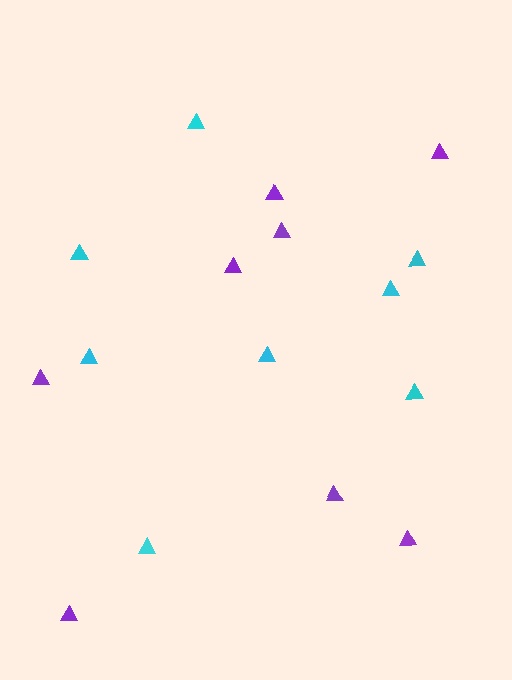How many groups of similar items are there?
There are 2 groups: one group of cyan triangles (8) and one group of purple triangles (8).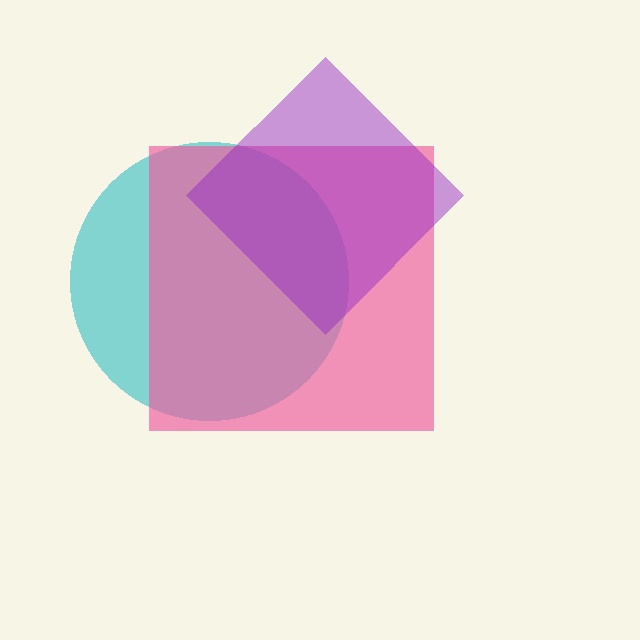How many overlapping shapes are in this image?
There are 3 overlapping shapes in the image.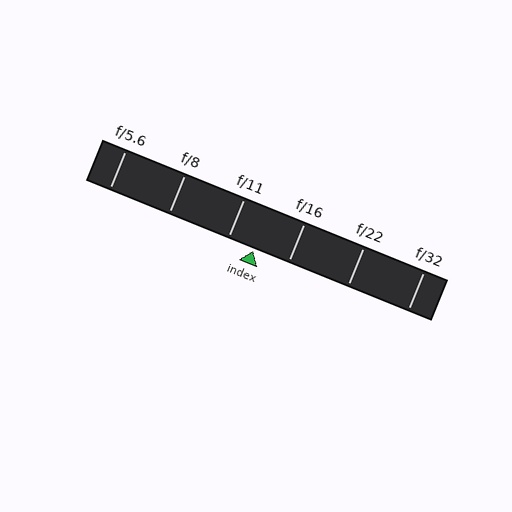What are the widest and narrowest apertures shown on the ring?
The widest aperture shown is f/5.6 and the narrowest is f/32.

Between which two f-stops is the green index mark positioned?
The index mark is between f/11 and f/16.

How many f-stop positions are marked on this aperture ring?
There are 6 f-stop positions marked.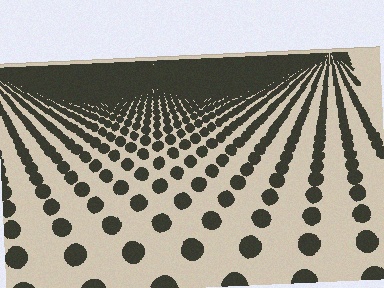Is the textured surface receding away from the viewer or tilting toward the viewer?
The surface is receding away from the viewer. Texture elements get smaller and denser toward the top.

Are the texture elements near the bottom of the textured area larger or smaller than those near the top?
Larger. Near the bottom, elements are closer to the viewer and appear at a bigger on-screen size.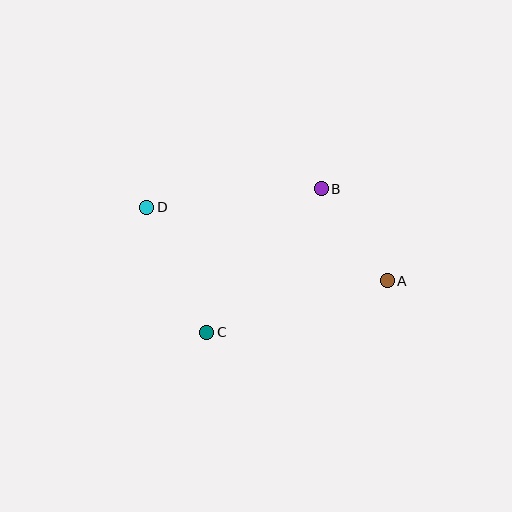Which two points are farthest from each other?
Points A and D are farthest from each other.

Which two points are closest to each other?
Points A and B are closest to each other.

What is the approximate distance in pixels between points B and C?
The distance between B and C is approximately 183 pixels.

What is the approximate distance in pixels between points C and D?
The distance between C and D is approximately 139 pixels.